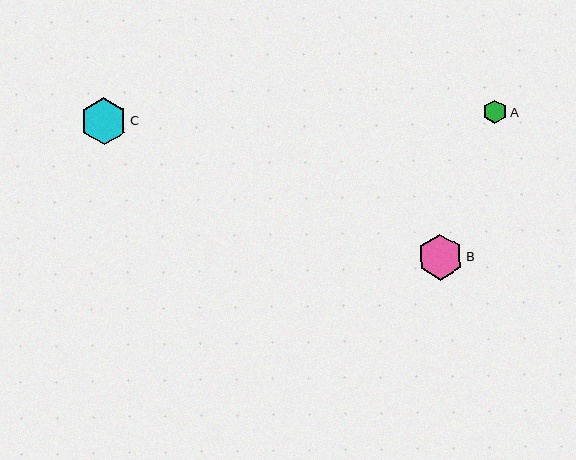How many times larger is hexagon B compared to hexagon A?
Hexagon B is approximately 1.9 times the size of hexagon A.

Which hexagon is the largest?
Hexagon C is the largest with a size of approximately 47 pixels.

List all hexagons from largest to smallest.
From largest to smallest: C, B, A.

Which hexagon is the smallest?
Hexagon A is the smallest with a size of approximately 24 pixels.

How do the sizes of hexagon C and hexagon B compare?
Hexagon C and hexagon B are approximately the same size.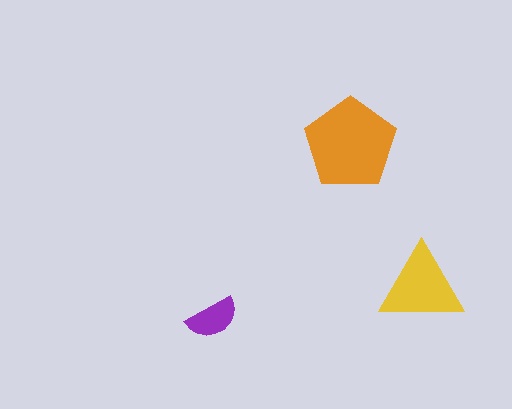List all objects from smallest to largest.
The purple semicircle, the yellow triangle, the orange pentagon.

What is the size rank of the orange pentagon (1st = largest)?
1st.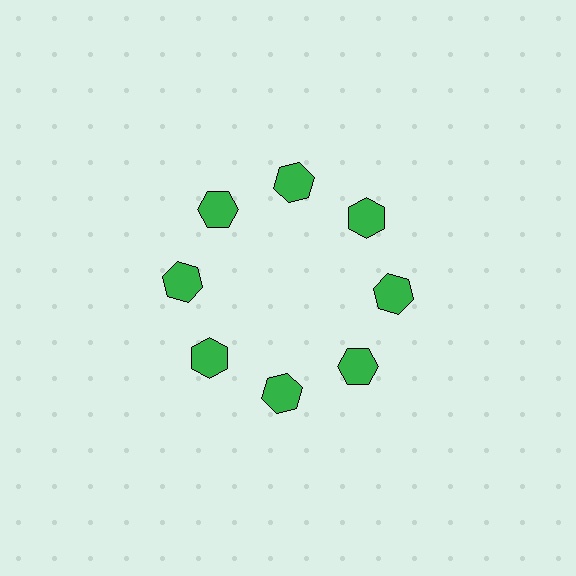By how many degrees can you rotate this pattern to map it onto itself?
The pattern maps onto itself every 45 degrees of rotation.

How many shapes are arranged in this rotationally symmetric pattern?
There are 8 shapes, arranged in 8 groups of 1.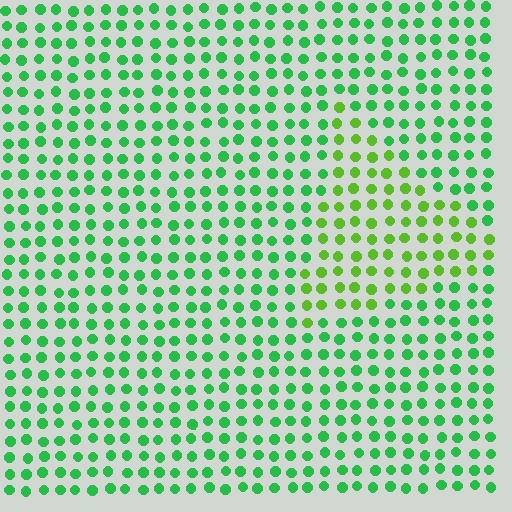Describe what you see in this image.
The image is filled with small green elements in a uniform arrangement. A triangle-shaped region is visible where the elements are tinted to a slightly different hue, forming a subtle color boundary.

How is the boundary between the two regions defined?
The boundary is defined purely by a slight shift in hue (about 33 degrees). Spacing, size, and orientation are identical on both sides.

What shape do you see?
I see a triangle.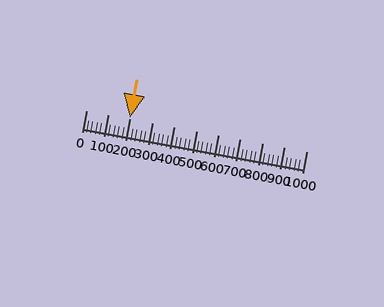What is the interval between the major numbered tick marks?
The major tick marks are spaced 100 units apart.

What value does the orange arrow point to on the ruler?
The orange arrow points to approximately 200.